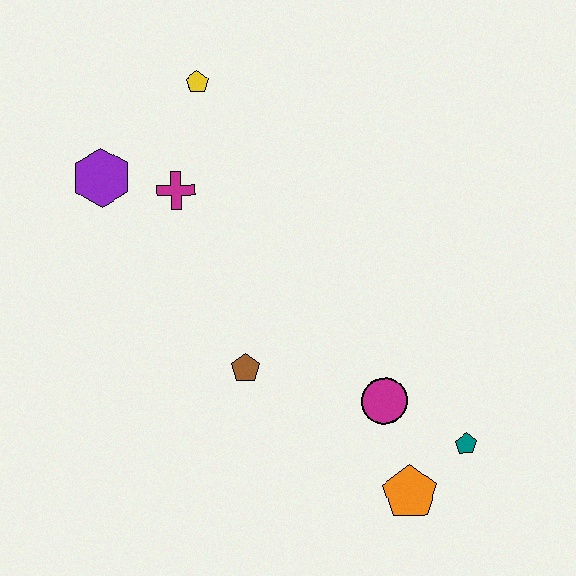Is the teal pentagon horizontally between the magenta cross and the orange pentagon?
No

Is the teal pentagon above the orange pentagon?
Yes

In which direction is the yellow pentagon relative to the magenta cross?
The yellow pentagon is above the magenta cross.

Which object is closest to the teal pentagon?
The orange pentagon is closest to the teal pentagon.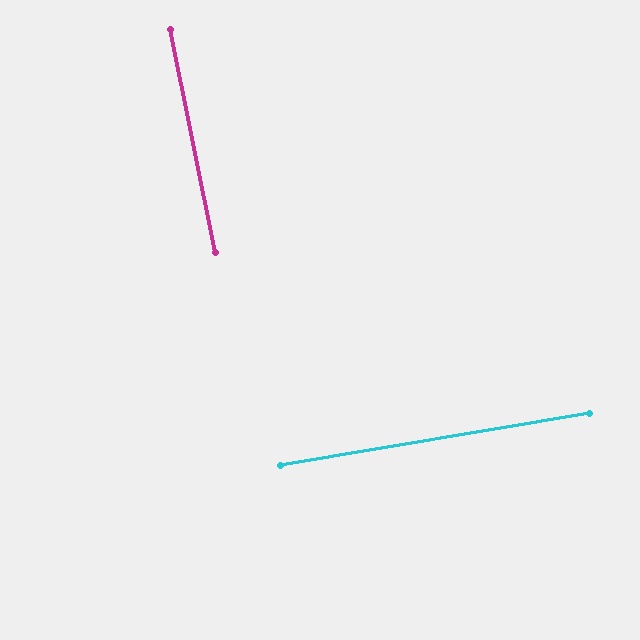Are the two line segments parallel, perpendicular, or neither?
Perpendicular — they meet at approximately 88°.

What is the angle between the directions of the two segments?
Approximately 88 degrees.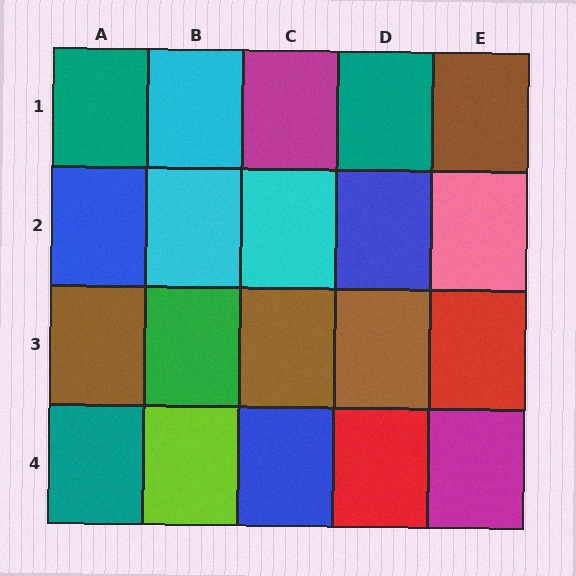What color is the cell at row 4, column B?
Lime.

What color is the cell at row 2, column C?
Cyan.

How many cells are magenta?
2 cells are magenta.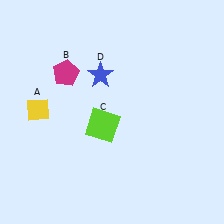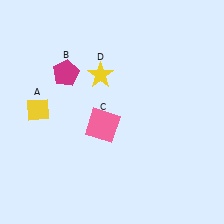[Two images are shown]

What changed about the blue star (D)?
In Image 1, D is blue. In Image 2, it changed to yellow.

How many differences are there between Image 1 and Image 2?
There are 2 differences between the two images.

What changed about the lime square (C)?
In Image 1, C is lime. In Image 2, it changed to pink.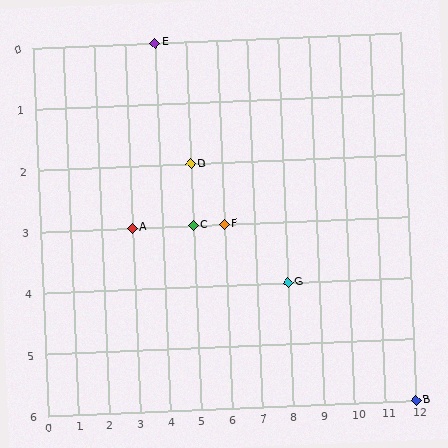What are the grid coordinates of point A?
Point A is at grid coordinates (3, 3).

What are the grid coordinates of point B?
Point B is at grid coordinates (12, 6).